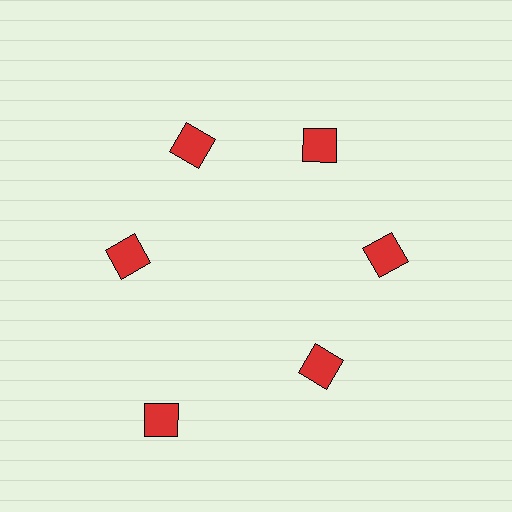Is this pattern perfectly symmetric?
No. The 6 red diamonds are arranged in a ring, but one element near the 7 o'clock position is pushed outward from the center, breaking the 6-fold rotational symmetry.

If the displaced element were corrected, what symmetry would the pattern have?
It would have 6-fold rotational symmetry — the pattern would map onto itself every 60 degrees.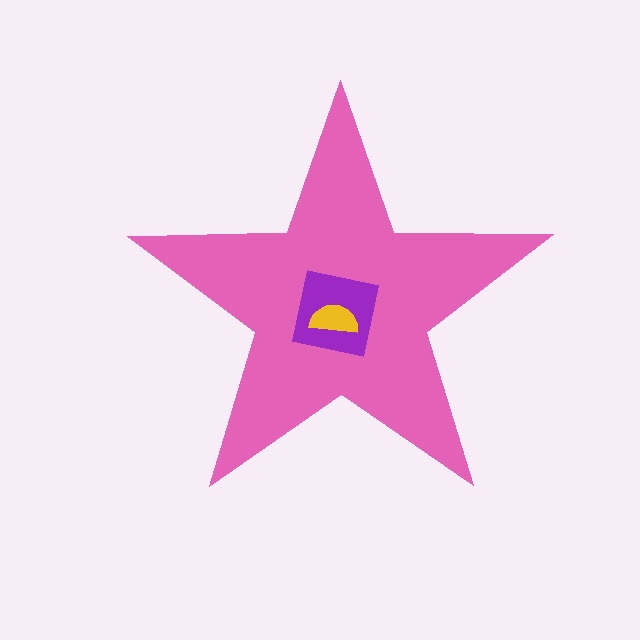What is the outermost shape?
The pink star.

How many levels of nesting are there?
3.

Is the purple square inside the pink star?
Yes.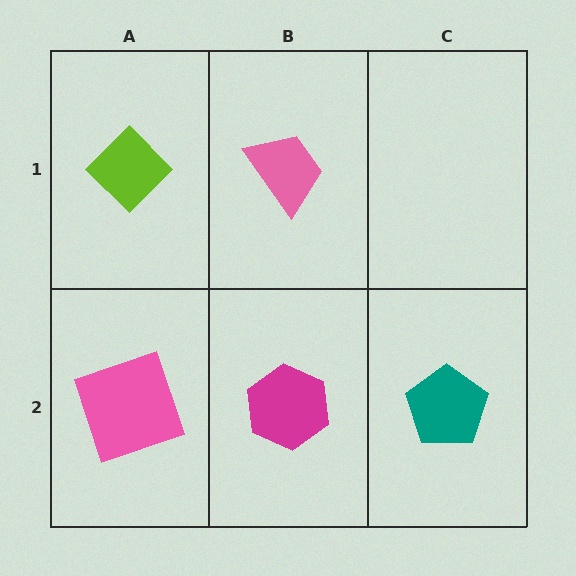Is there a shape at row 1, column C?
No, that cell is empty.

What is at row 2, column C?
A teal pentagon.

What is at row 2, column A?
A pink square.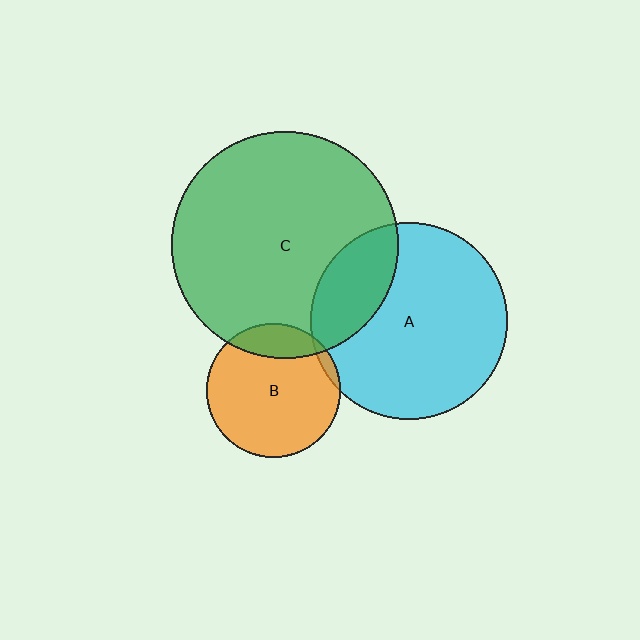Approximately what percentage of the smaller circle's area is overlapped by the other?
Approximately 25%.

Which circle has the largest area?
Circle C (green).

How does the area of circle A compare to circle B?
Approximately 2.2 times.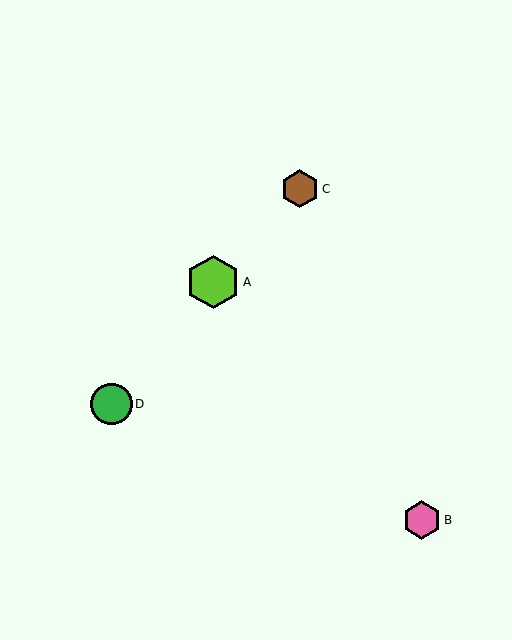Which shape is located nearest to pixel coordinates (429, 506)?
The pink hexagon (labeled B) at (422, 520) is nearest to that location.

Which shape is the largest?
The lime hexagon (labeled A) is the largest.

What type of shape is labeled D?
Shape D is a green circle.